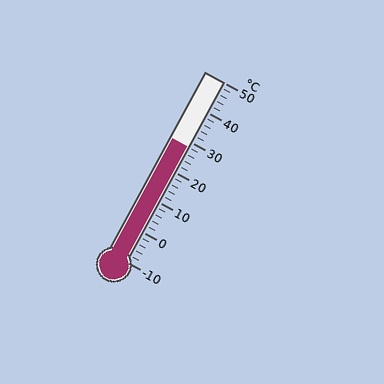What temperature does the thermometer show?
The thermometer shows approximately 28°C.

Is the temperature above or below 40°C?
The temperature is below 40°C.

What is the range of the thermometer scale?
The thermometer scale ranges from -10°C to 50°C.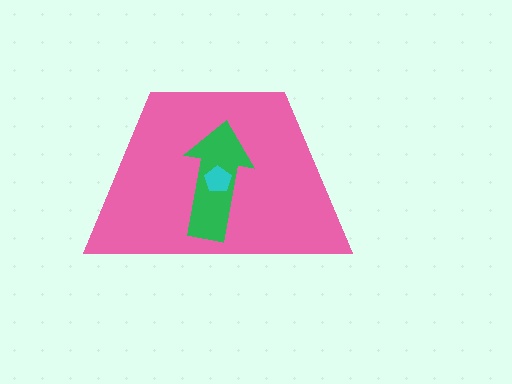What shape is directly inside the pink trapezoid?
The green arrow.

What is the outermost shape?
The pink trapezoid.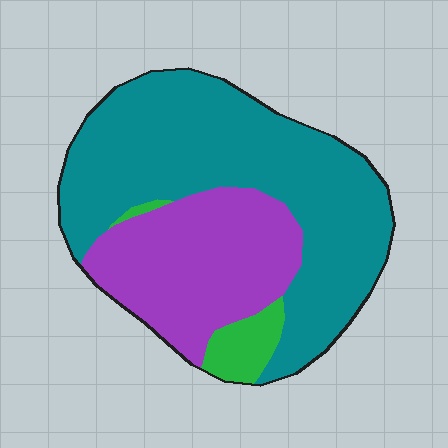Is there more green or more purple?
Purple.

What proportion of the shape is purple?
Purple takes up about one third (1/3) of the shape.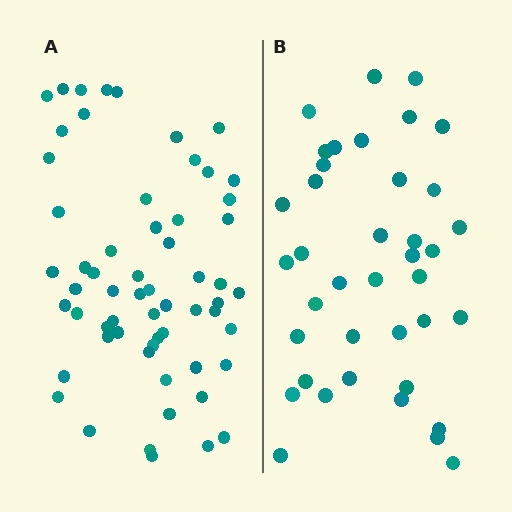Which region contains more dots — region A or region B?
Region A (the left region) has more dots.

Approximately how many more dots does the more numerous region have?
Region A has approximately 20 more dots than region B.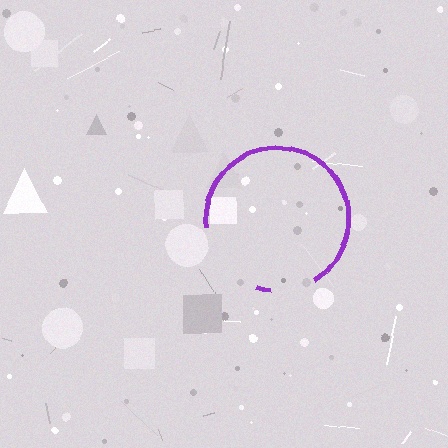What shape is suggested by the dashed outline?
The dashed outline suggests a circle.